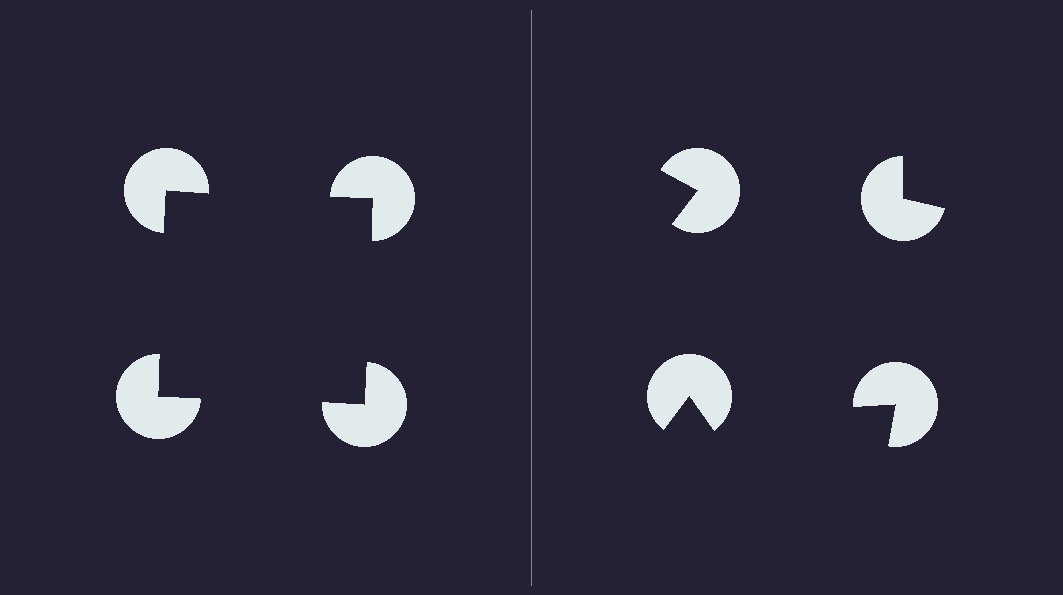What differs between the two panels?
The pac-man discs are positioned identically on both sides; only the wedge orientations differ. On the left they align to a square; on the right they are misaligned.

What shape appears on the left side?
An illusory square.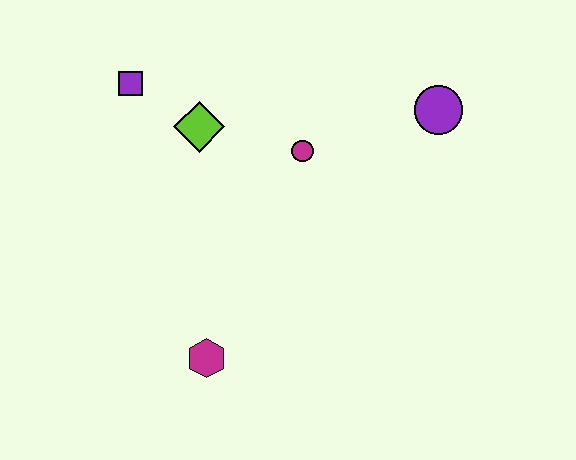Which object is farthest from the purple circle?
The magenta hexagon is farthest from the purple circle.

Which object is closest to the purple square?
The lime diamond is closest to the purple square.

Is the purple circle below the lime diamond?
No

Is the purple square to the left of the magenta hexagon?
Yes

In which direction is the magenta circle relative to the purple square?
The magenta circle is to the right of the purple square.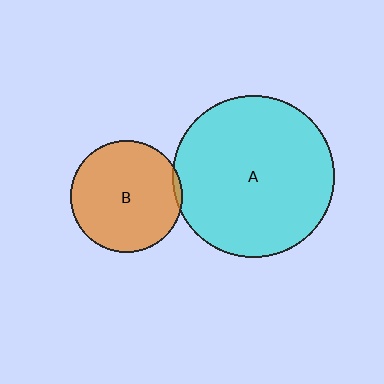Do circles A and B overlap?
Yes.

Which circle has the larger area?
Circle A (cyan).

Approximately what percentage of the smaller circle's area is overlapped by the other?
Approximately 5%.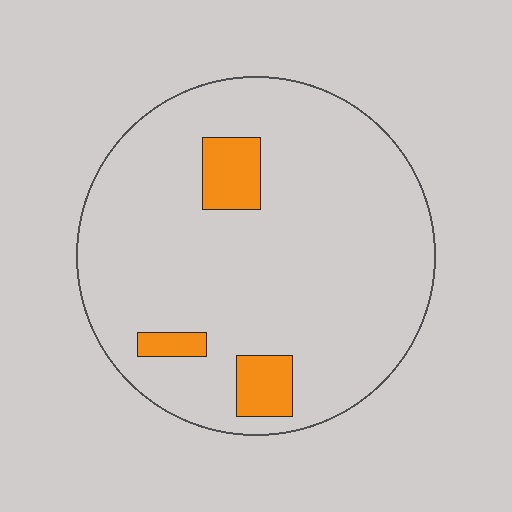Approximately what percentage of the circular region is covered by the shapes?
Approximately 10%.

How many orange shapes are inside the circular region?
3.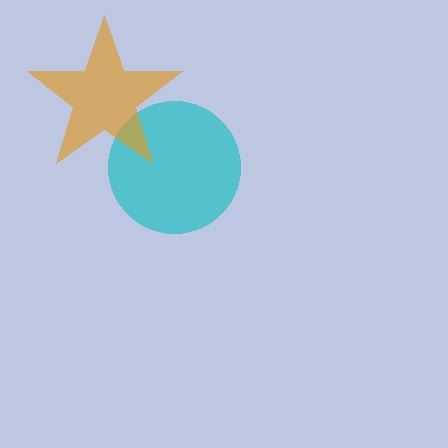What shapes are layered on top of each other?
The layered shapes are: a cyan circle, an orange star.